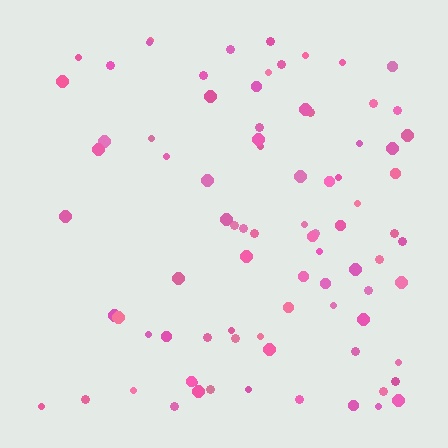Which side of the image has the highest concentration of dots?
The right.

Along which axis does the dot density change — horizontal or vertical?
Horizontal.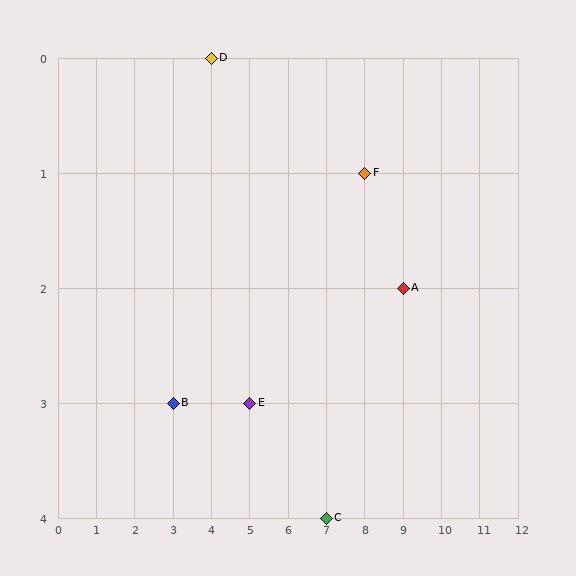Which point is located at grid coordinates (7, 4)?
Point C is at (7, 4).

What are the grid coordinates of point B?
Point B is at grid coordinates (3, 3).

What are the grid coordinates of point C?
Point C is at grid coordinates (7, 4).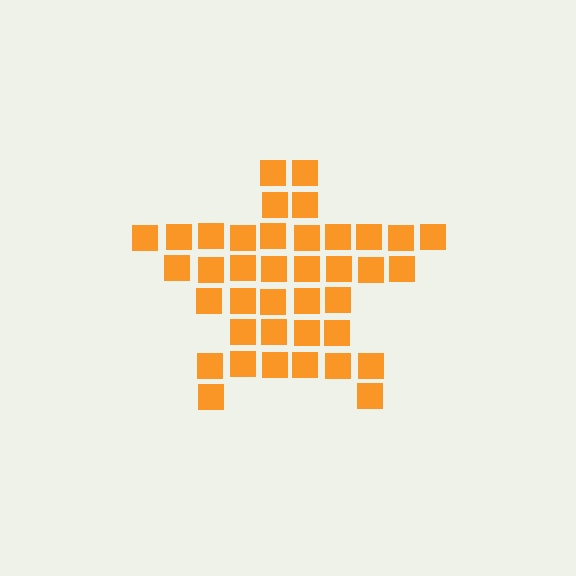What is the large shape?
The large shape is a star.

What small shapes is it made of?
It is made of small squares.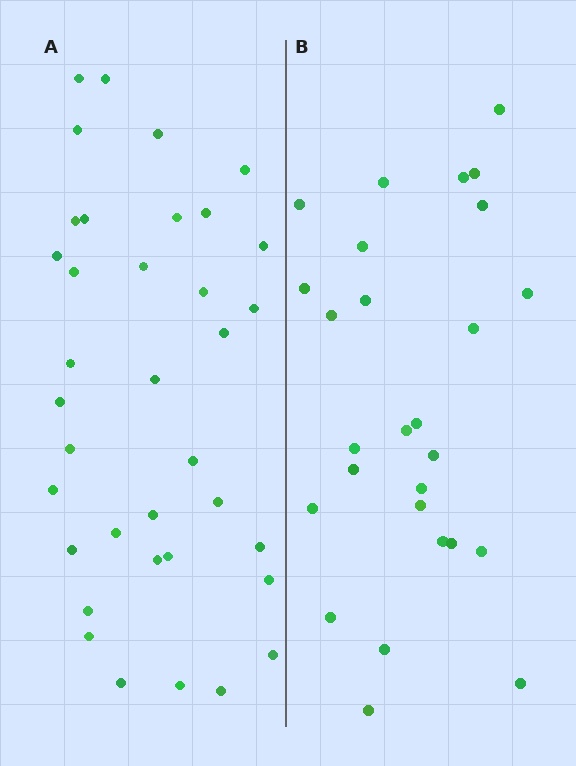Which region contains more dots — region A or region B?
Region A (the left region) has more dots.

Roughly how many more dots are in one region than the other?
Region A has roughly 8 or so more dots than region B.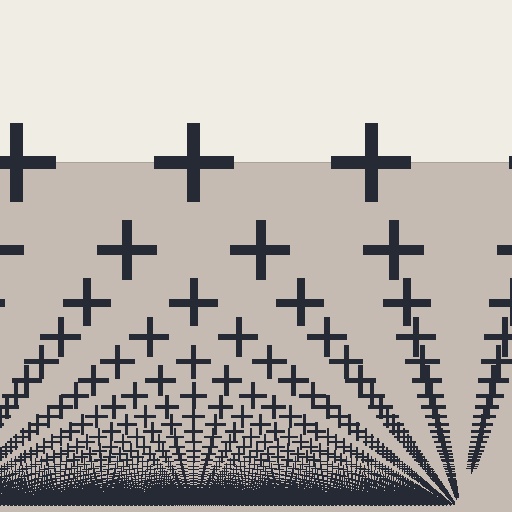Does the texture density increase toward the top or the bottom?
Density increases toward the bottom.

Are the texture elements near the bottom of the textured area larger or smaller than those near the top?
Smaller. The gradient is inverted — elements near the bottom are smaller and denser.